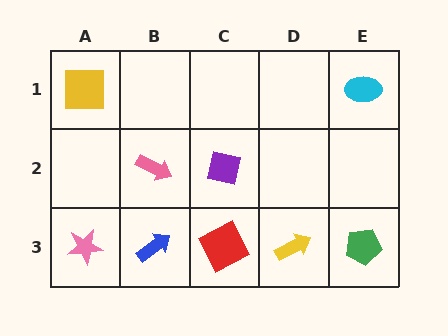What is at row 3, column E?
A green pentagon.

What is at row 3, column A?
A pink star.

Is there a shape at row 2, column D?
No, that cell is empty.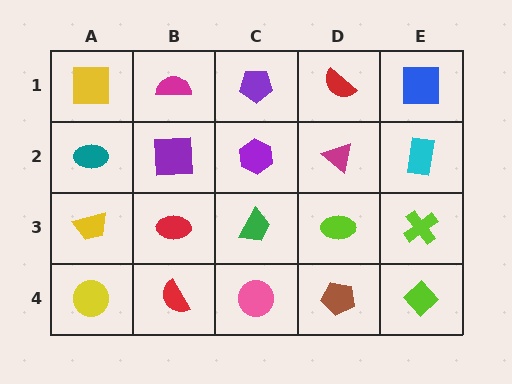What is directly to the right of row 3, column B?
A green trapezoid.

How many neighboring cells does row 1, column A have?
2.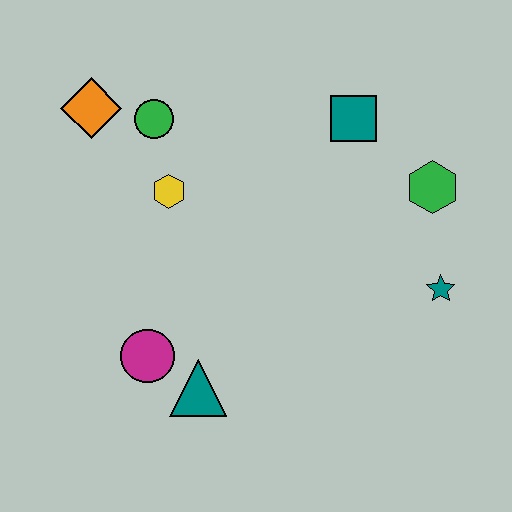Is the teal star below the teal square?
Yes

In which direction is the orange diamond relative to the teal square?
The orange diamond is to the left of the teal square.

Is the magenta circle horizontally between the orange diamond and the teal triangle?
Yes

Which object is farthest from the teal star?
The orange diamond is farthest from the teal star.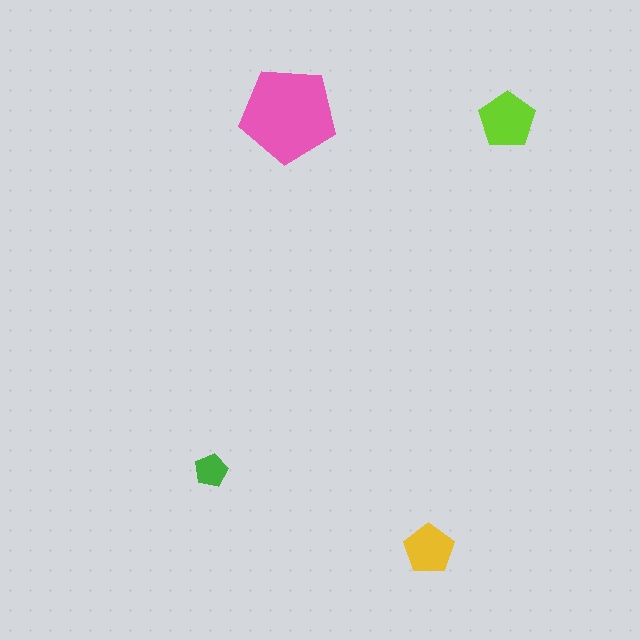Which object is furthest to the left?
The green pentagon is leftmost.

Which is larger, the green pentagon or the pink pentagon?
The pink one.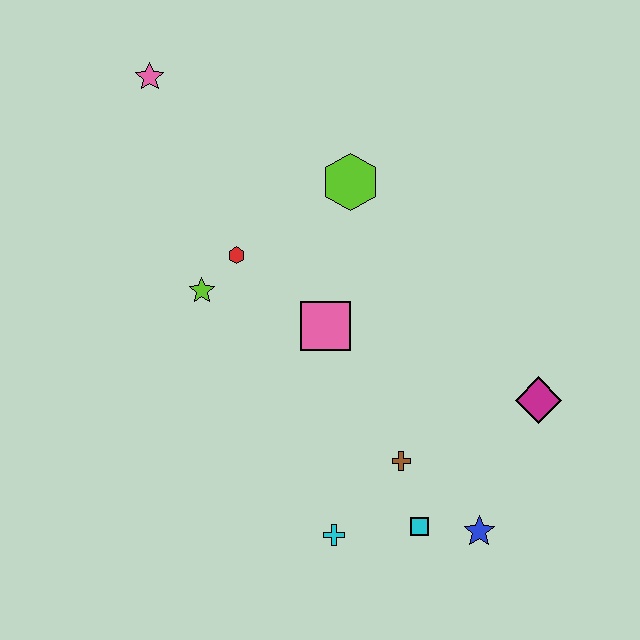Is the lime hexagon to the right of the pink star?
Yes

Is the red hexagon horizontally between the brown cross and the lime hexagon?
No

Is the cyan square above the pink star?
No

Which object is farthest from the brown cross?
The pink star is farthest from the brown cross.